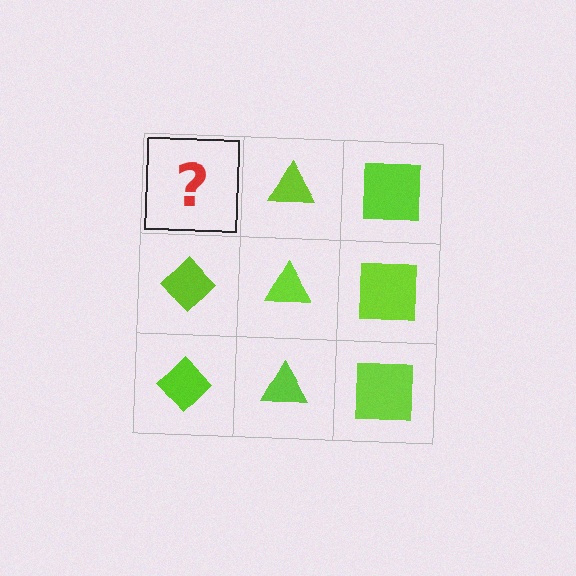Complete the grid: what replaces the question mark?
The question mark should be replaced with a lime diamond.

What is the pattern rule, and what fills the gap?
The rule is that each column has a consistent shape. The gap should be filled with a lime diamond.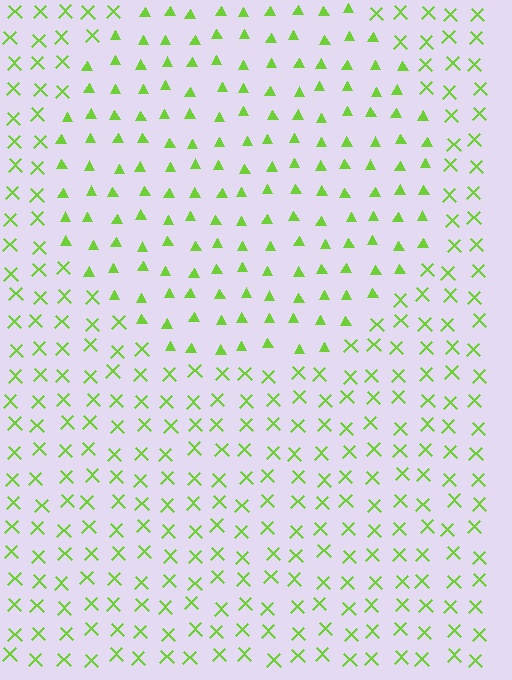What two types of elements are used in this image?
The image uses triangles inside the circle region and X marks outside it.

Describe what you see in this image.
The image is filled with small lime elements arranged in a uniform grid. A circle-shaped region contains triangles, while the surrounding area contains X marks. The boundary is defined purely by the change in element shape.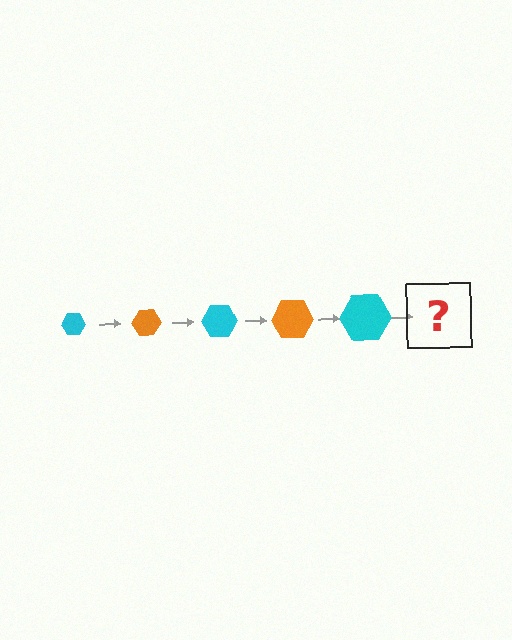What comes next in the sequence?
The next element should be an orange hexagon, larger than the previous one.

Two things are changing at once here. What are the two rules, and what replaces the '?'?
The two rules are that the hexagon grows larger each step and the color cycles through cyan and orange. The '?' should be an orange hexagon, larger than the previous one.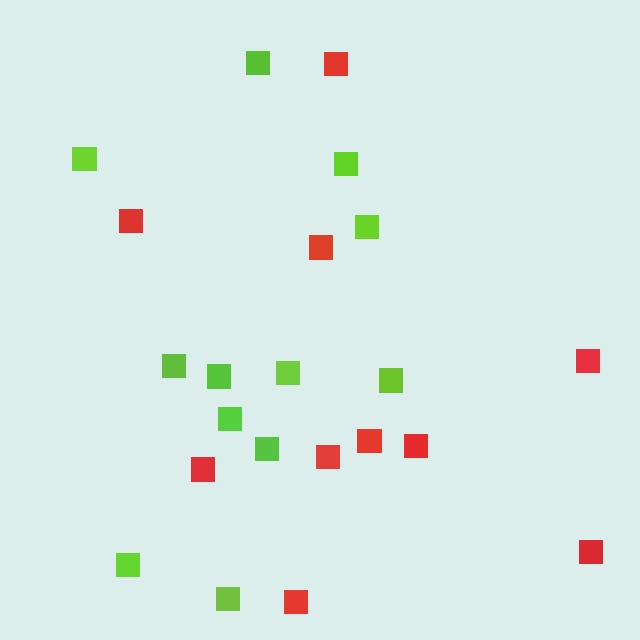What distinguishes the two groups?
There are 2 groups: one group of red squares (10) and one group of lime squares (12).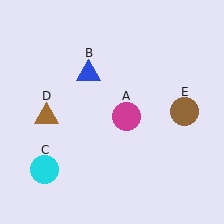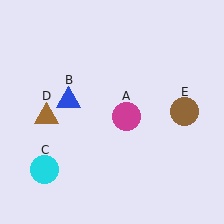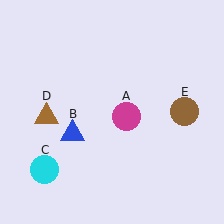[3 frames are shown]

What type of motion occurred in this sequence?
The blue triangle (object B) rotated counterclockwise around the center of the scene.